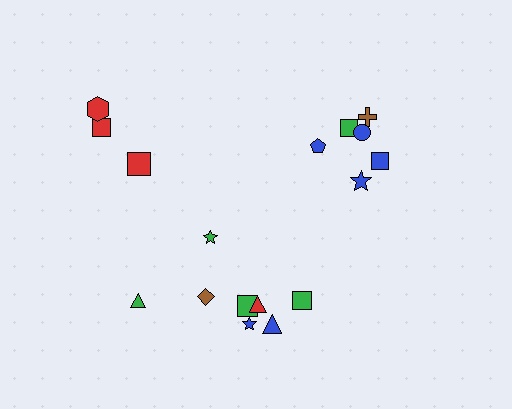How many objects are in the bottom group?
There are 8 objects.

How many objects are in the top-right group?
There are 6 objects.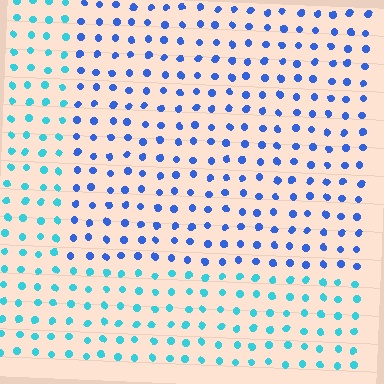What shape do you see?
I see a rectangle.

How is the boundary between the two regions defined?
The boundary is defined purely by a slight shift in hue (about 39 degrees). Spacing, size, and orientation are identical on both sides.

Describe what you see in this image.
The image is filled with small cyan elements in a uniform arrangement. A rectangle-shaped region is visible where the elements are tinted to a slightly different hue, forming a subtle color boundary.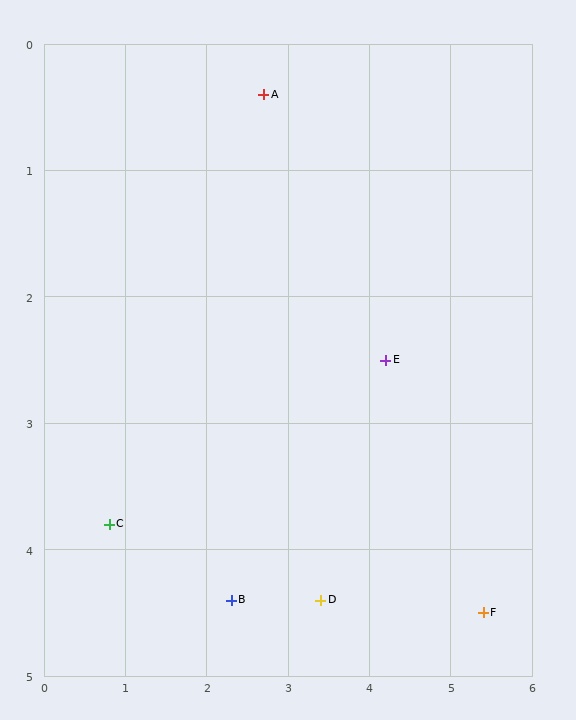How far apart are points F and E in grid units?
Points F and E are about 2.3 grid units apart.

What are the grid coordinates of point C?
Point C is at approximately (0.8, 3.8).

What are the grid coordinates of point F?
Point F is at approximately (5.4, 4.5).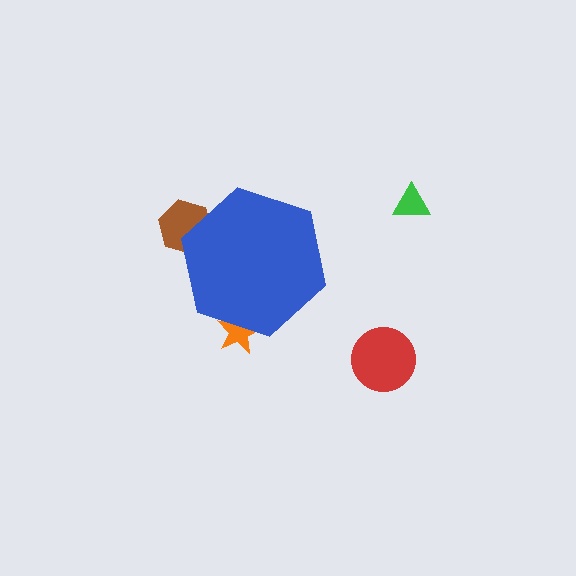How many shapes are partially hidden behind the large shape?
2 shapes are partially hidden.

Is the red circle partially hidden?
No, the red circle is fully visible.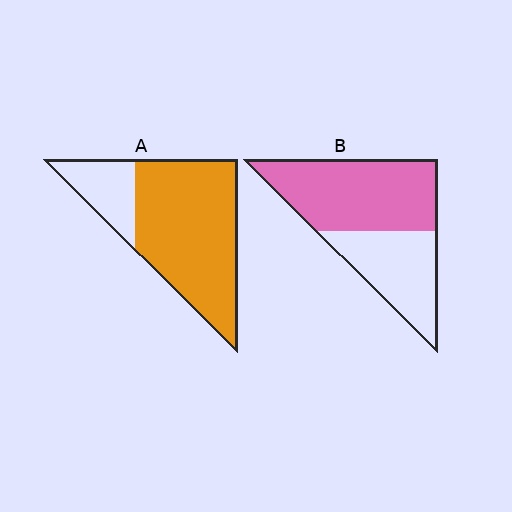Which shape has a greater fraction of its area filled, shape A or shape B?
Shape A.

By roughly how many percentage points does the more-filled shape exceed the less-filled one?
By roughly 15 percentage points (A over B).